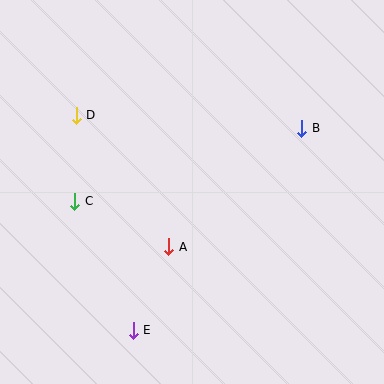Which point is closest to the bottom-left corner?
Point E is closest to the bottom-left corner.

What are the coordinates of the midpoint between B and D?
The midpoint between B and D is at (189, 122).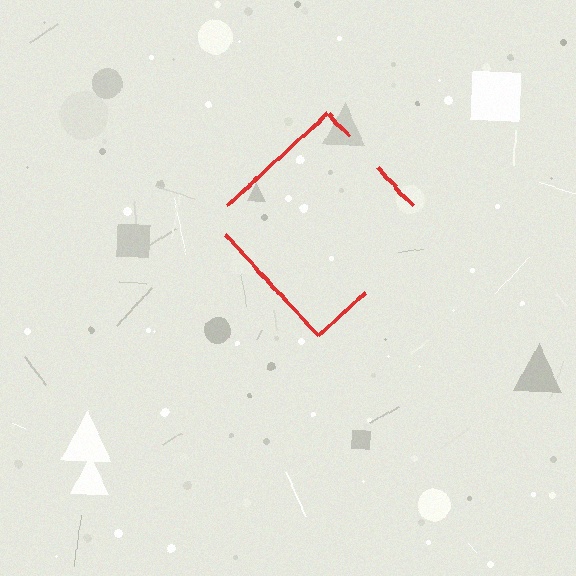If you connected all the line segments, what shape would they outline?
They would outline a diamond.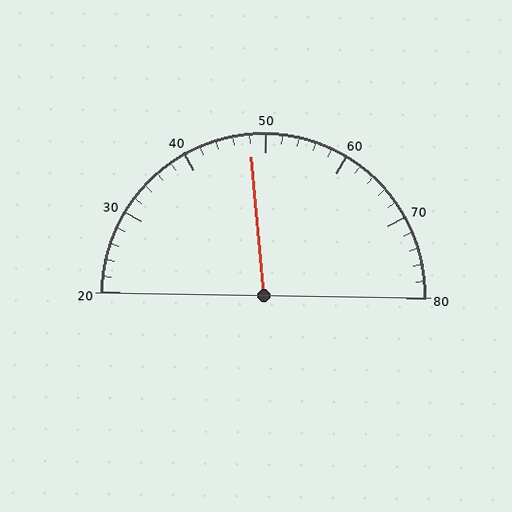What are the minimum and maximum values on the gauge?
The gauge ranges from 20 to 80.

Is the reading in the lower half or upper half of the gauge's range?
The reading is in the lower half of the range (20 to 80).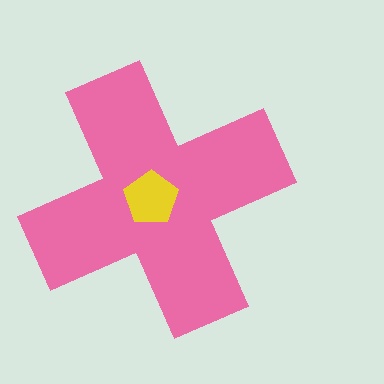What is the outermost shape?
The pink cross.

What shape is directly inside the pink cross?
The yellow pentagon.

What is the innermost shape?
The yellow pentagon.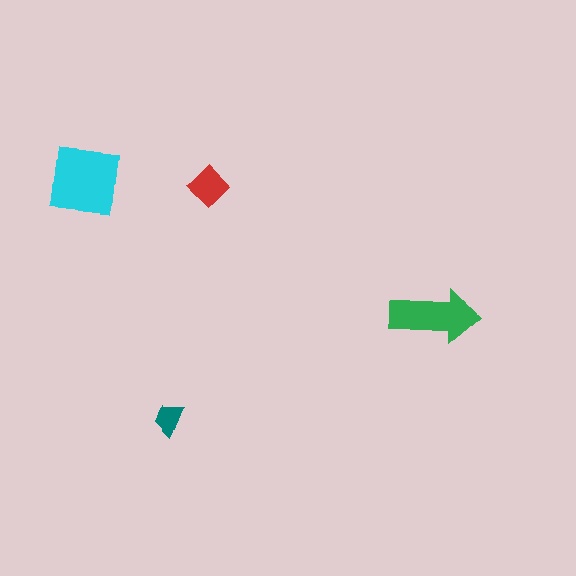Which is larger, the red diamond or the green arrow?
The green arrow.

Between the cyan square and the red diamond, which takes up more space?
The cyan square.